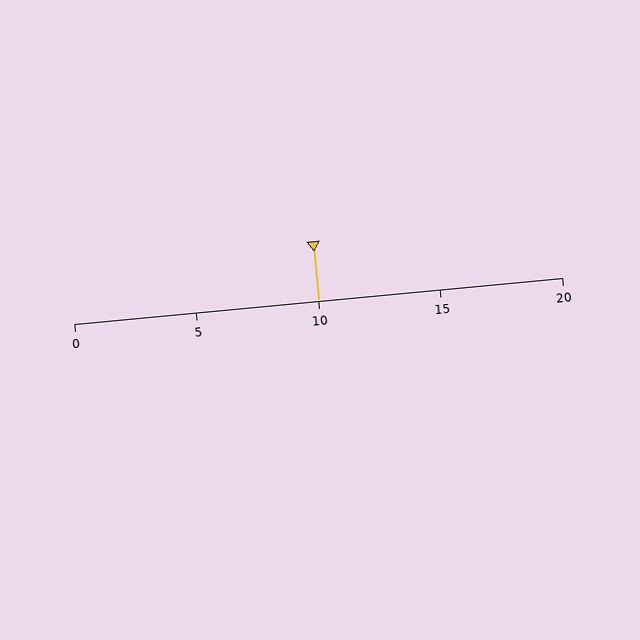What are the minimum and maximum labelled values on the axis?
The axis runs from 0 to 20.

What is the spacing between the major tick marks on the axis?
The major ticks are spaced 5 apart.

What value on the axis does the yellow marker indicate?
The marker indicates approximately 10.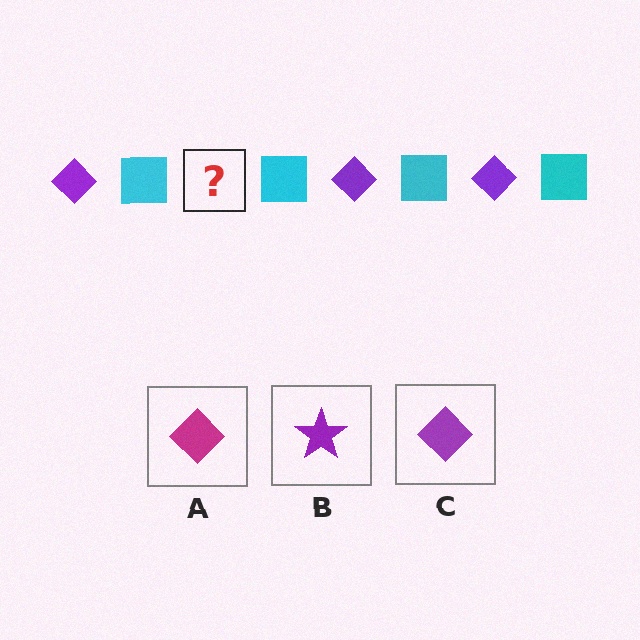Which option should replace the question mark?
Option C.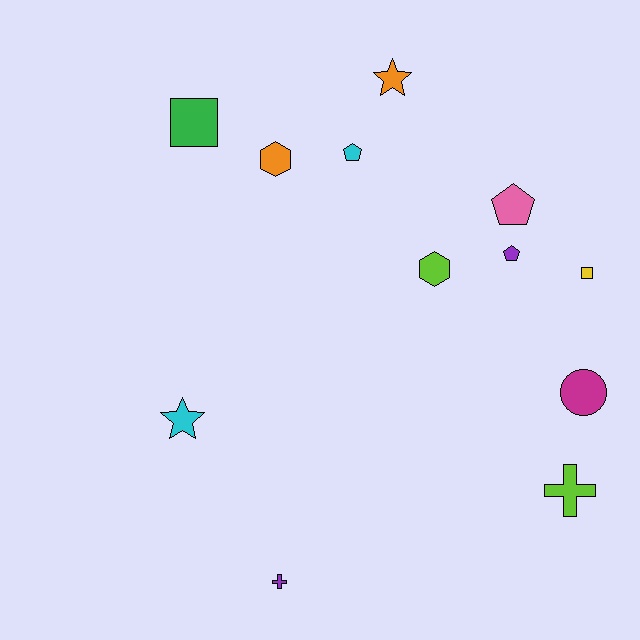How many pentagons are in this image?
There are 3 pentagons.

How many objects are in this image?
There are 12 objects.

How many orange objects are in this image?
There are 2 orange objects.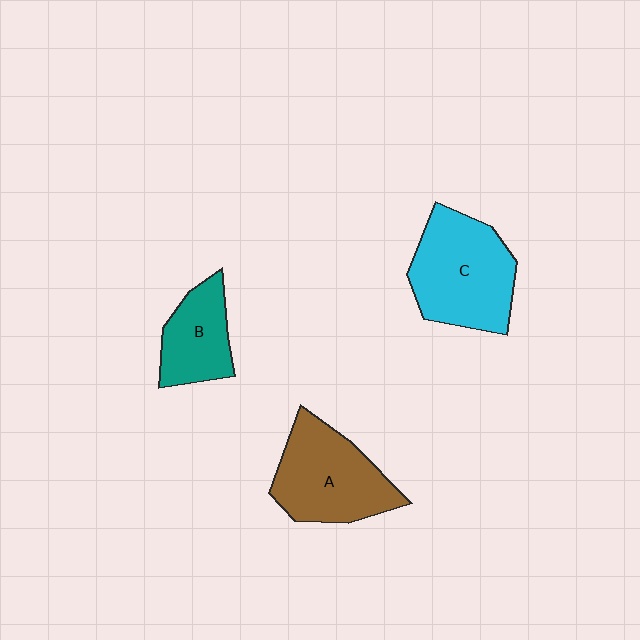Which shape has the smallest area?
Shape B (teal).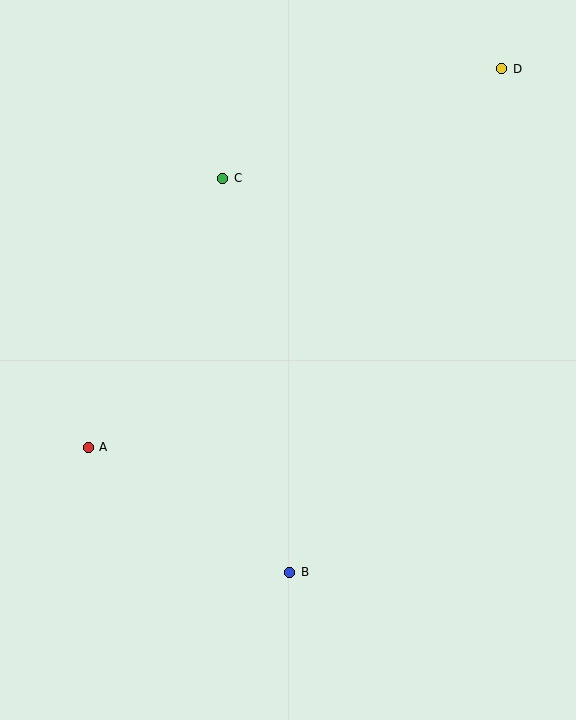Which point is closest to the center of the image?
Point C at (223, 178) is closest to the center.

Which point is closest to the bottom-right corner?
Point B is closest to the bottom-right corner.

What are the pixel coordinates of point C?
Point C is at (223, 178).